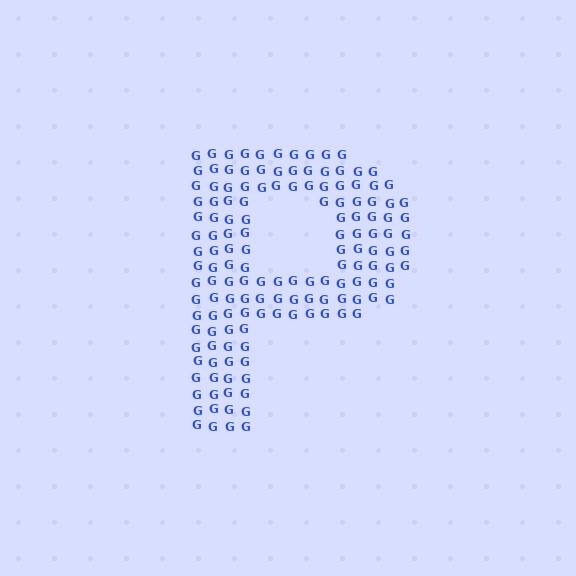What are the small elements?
The small elements are letter G's.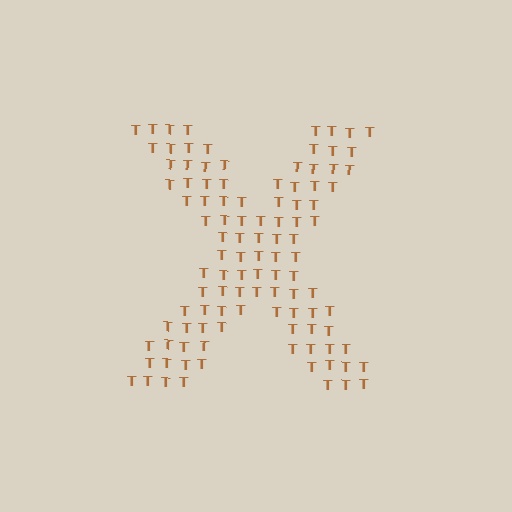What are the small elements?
The small elements are letter T's.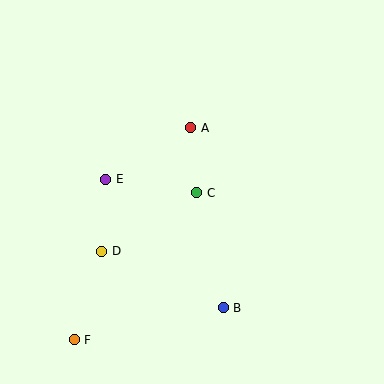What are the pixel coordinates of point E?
Point E is at (105, 179).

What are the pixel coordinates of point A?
Point A is at (191, 128).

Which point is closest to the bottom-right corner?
Point B is closest to the bottom-right corner.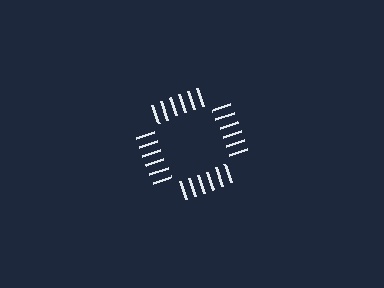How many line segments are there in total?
24 — 6 along each of the 4 edges.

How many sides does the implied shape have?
4 sides — the line-ends trace a square.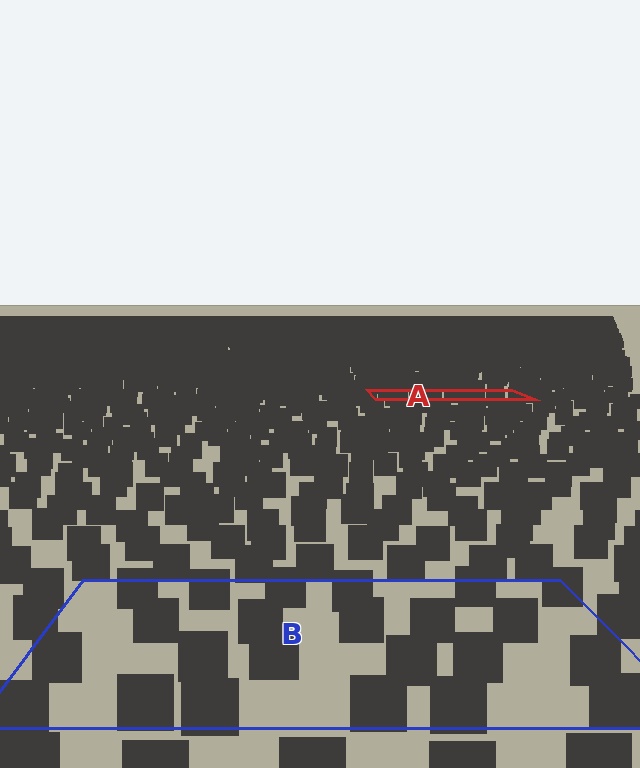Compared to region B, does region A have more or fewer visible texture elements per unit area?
Region A has more texture elements per unit area — they are packed more densely because it is farther away.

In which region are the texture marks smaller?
The texture marks are smaller in region A, because it is farther away.